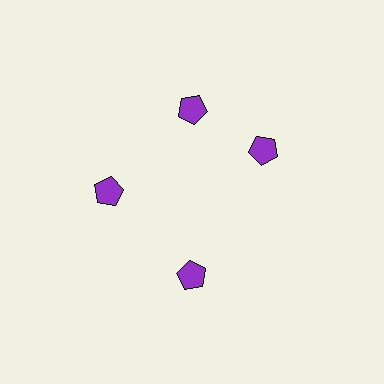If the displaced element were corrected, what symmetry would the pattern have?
It would have 4-fold rotational symmetry — the pattern would map onto itself every 90 degrees.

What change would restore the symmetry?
The symmetry would be restored by rotating it back into even spacing with its neighbors so that all 4 pentagons sit at equal angles and equal distance from the center.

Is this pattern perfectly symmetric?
No. The 4 purple pentagons are arranged in a ring, but one element near the 3 o'clock position is rotated out of alignment along the ring, breaking the 4-fold rotational symmetry.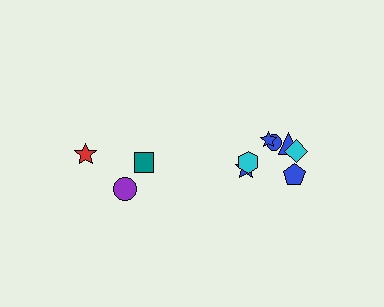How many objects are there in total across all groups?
There are 10 objects.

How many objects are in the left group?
There are 3 objects.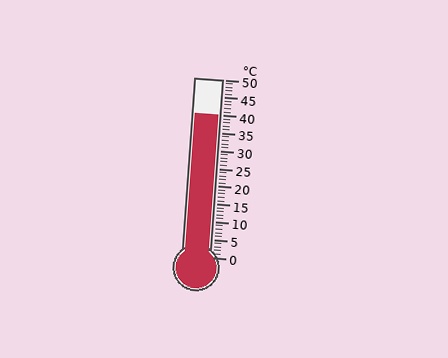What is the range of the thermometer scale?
The thermometer scale ranges from 0°C to 50°C.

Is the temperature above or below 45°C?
The temperature is below 45°C.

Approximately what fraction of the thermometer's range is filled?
The thermometer is filled to approximately 80% of its range.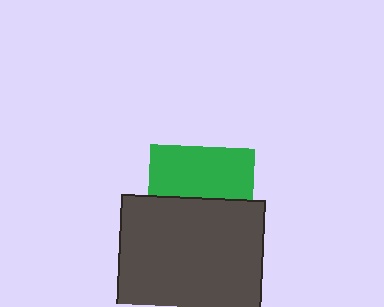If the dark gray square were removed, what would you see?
You would see the complete green square.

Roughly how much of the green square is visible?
About half of it is visible (roughly 49%).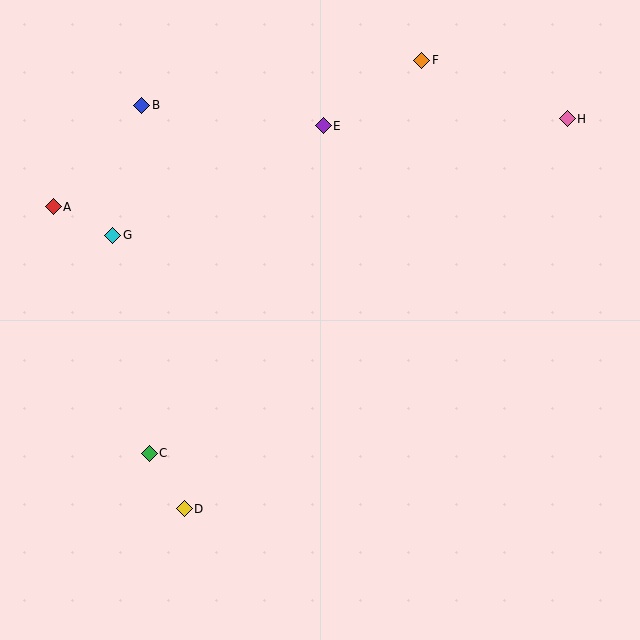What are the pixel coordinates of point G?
Point G is at (113, 235).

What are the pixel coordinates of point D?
Point D is at (184, 509).